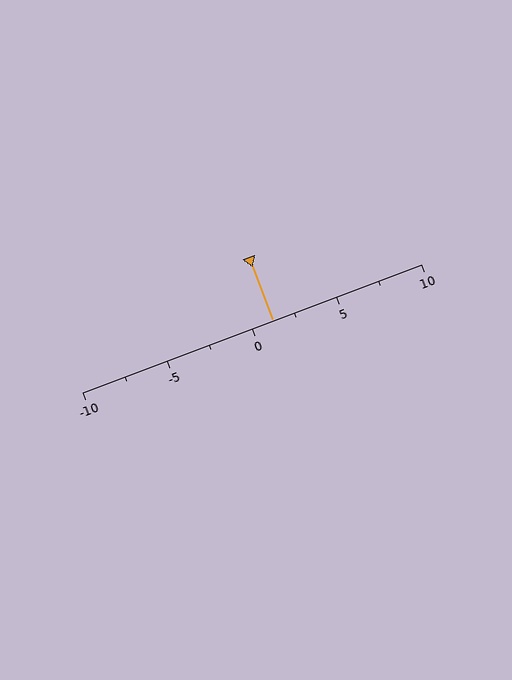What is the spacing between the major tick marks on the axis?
The major ticks are spaced 5 apart.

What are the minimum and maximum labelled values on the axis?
The axis runs from -10 to 10.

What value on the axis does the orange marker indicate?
The marker indicates approximately 1.2.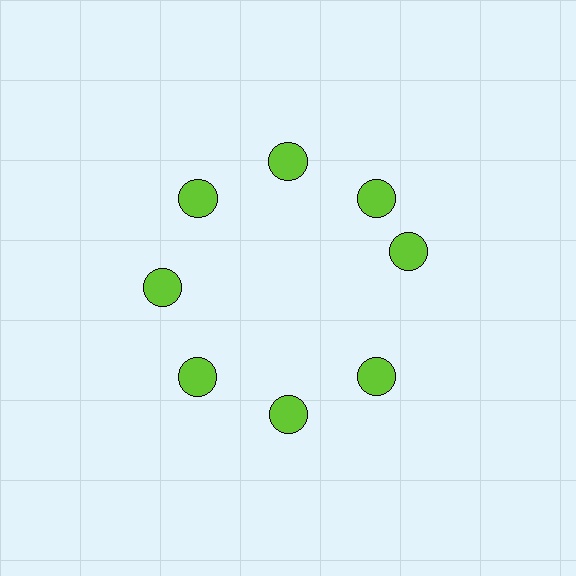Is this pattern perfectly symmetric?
No. The 8 lime circles are arranged in a ring, but one element near the 3 o'clock position is rotated out of alignment along the ring, breaking the 8-fold rotational symmetry.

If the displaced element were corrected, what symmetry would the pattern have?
It would have 8-fold rotational symmetry — the pattern would map onto itself every 45 degrees.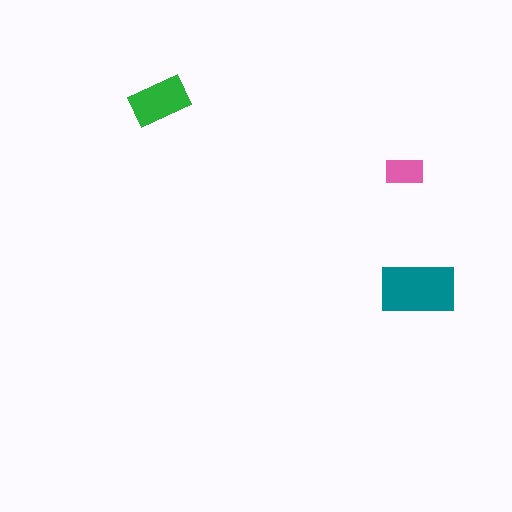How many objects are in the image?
There are 3 objects in the image.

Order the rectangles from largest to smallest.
the teal one, the green one, the pink one.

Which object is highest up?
The green rectangle is topmost.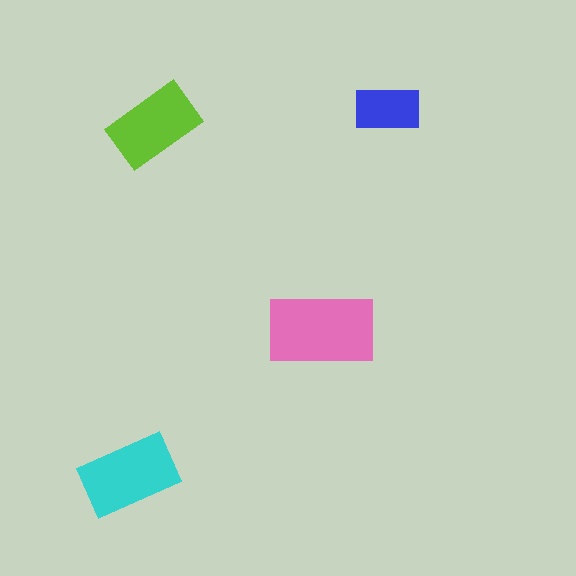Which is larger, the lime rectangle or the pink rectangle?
The pink one.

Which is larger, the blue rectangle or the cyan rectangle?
The cyan one.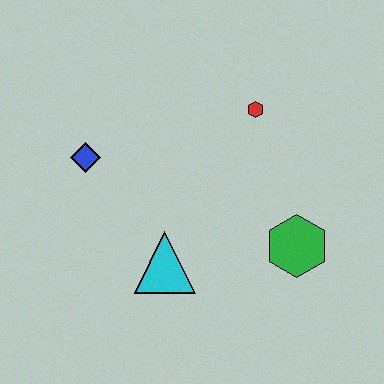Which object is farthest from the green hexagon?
The blue diamond is farthest from the green hexagon.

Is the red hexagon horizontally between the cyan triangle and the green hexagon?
Yes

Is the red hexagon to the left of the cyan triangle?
No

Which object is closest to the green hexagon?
The cyan triangle is closest to the green hexagon.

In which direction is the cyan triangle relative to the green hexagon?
The cyan triangle is to the left of the green hexagon.